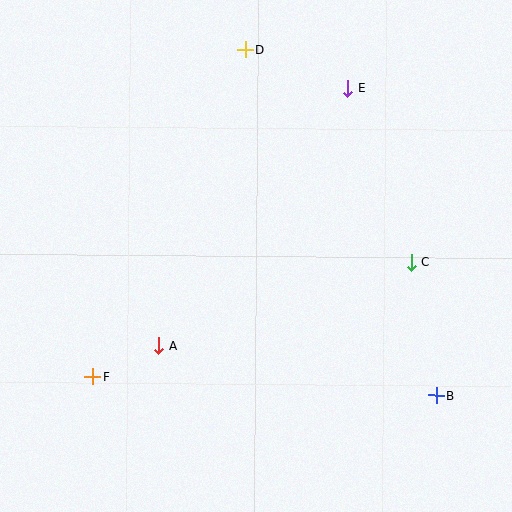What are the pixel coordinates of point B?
Point B is at (436, 395).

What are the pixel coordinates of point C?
Point C is at (411, 263).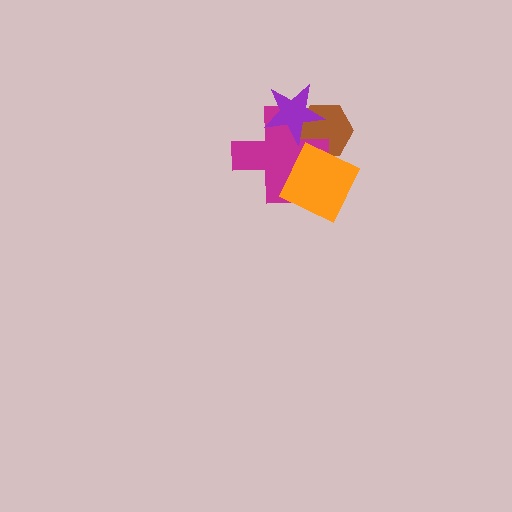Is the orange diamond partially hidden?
No, no other shape covers it.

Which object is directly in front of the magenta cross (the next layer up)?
The orange diamond is directly in front of the magenta cross.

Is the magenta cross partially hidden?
Yes, it is partially covered by another shape.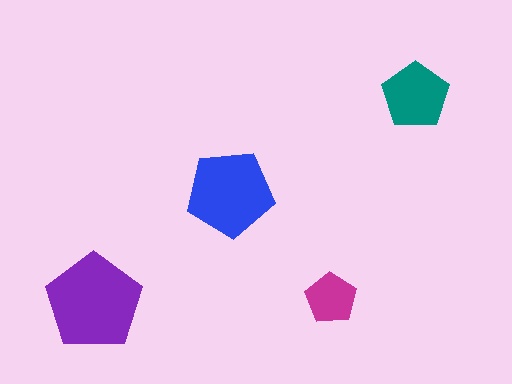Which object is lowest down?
The purple pentagon is bottommost.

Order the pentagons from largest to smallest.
the purple one, the blue one, the teal one, the magenta one.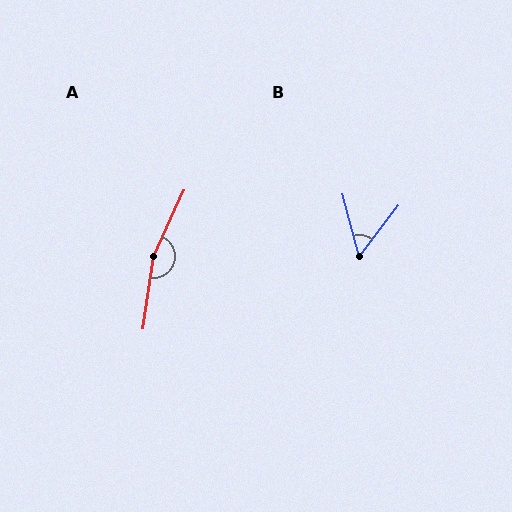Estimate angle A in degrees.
Approximately 164 degrees.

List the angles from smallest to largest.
B (53°), A (164°).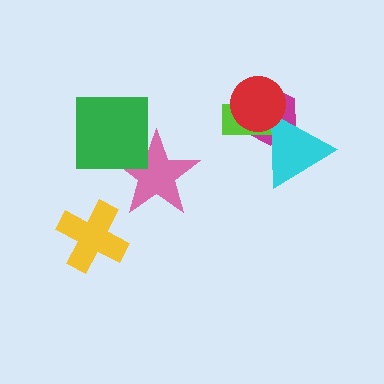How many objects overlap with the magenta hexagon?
3 objects overlap with the magenta hexagon.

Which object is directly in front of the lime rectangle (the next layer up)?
The cyan triangle is directly in front of the lime rectangle.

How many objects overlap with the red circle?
3 objects overlap with the red circle.